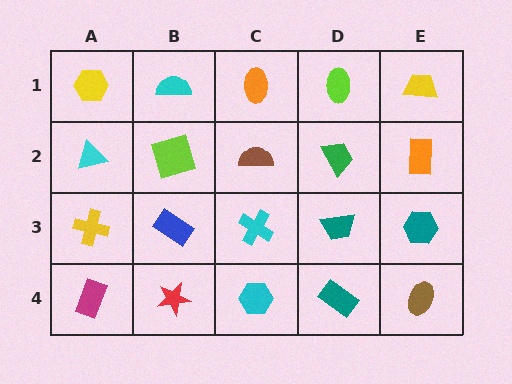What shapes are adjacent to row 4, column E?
A teal hexagon (row 3, column E), a teal rectangle (row 4, column D).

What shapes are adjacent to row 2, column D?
A lime ellipse (row 1, column D), a teal trapezoid (row 3, column D), a brown semicircle (row 2, column C), an orange rectangle (row 2, column E).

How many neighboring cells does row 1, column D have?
3.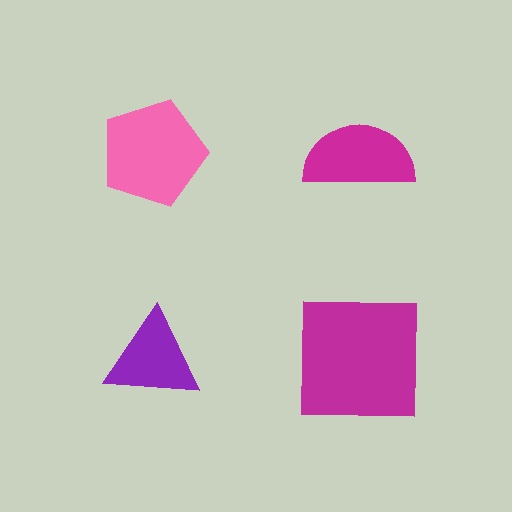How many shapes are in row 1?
2 shapes.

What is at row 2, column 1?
A purple triangle.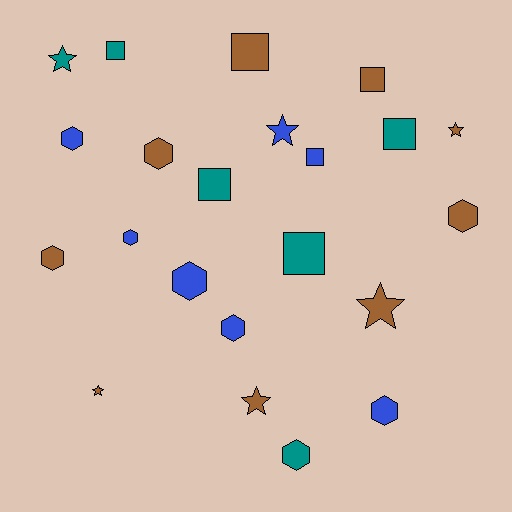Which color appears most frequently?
Brown, with 9 objects.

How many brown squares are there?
There are 2 brown squares.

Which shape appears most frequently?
Hexagon, with 9 objects.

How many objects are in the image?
There are 22 objects.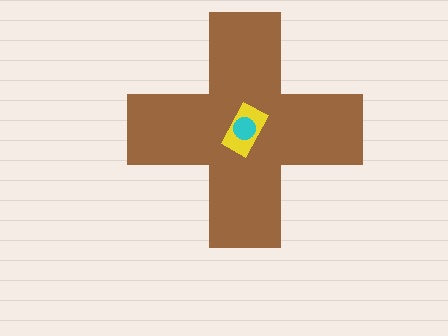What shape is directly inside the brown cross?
The yellow rectangle.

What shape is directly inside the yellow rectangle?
The cyan circle.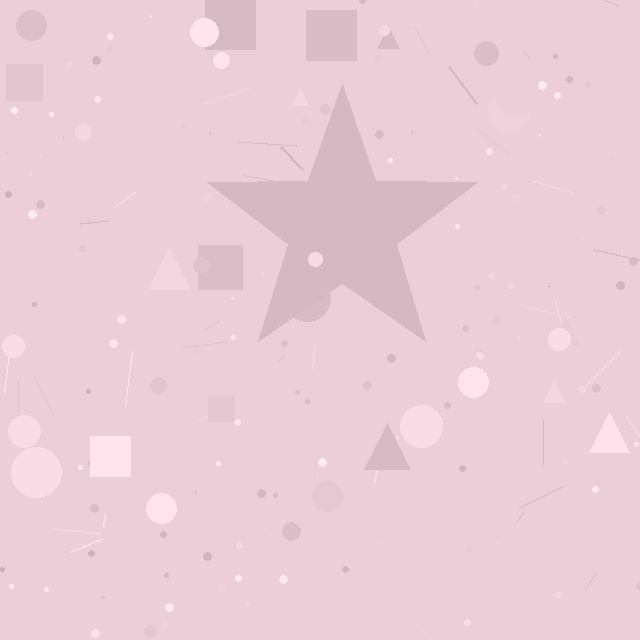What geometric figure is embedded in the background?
A star is embedded in the background.